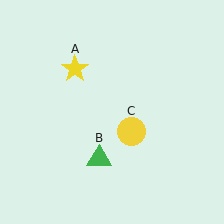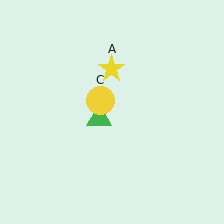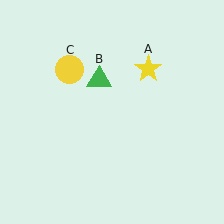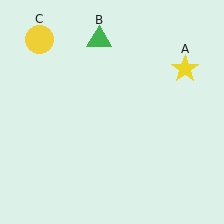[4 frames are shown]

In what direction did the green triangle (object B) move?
The green triangle (object B) moved up.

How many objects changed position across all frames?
3 objects changed position: yellow star (object A), green triangle (object B), yellow circle (object C).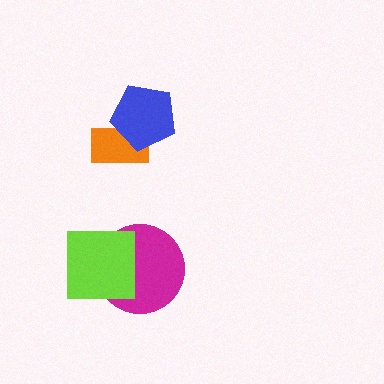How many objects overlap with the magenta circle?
1 object overlaps with the magenta circle.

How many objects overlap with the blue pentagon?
1 object overlaps with the blue pentagon.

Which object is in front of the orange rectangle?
The blue pentagon is in front of the orange rectangle.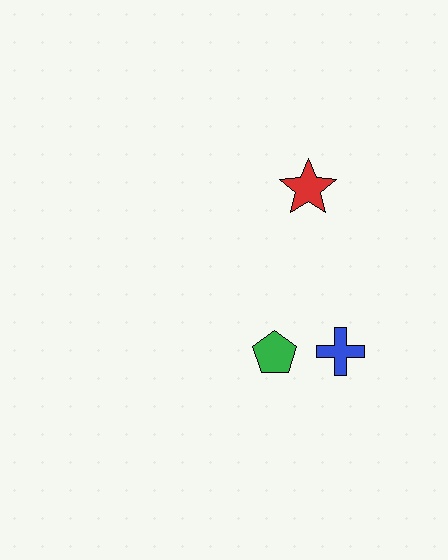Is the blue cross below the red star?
Yes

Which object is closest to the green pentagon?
The blue cross is closest to the green pentagon.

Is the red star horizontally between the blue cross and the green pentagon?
Yes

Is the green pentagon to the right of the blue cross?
No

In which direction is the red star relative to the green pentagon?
The red star is above the green pentagon.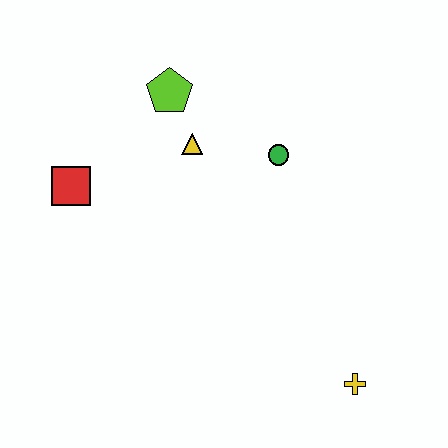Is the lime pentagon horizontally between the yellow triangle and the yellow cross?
No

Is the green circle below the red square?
No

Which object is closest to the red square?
The yellow triangle is closest to the red square.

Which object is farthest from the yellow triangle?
The yellow cross is farthest from the yellow triangle.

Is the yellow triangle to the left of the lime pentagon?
No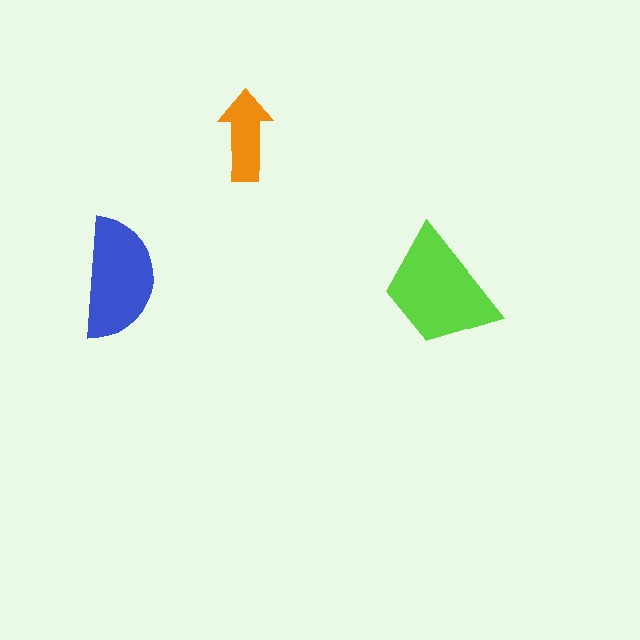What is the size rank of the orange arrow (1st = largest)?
3rd.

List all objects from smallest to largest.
The orange arrow, the blue semicircle, the lime trapezoid.